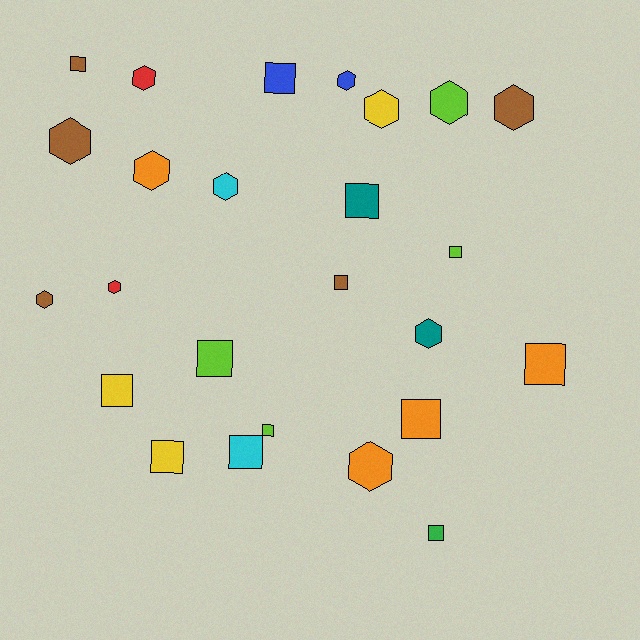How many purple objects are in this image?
There are no purple objects.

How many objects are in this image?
There are 25 objects.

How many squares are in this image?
There are 13 squares.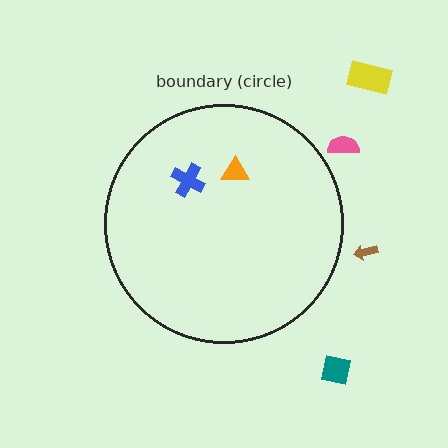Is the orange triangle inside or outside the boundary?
Inside.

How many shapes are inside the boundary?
2 inside, 4 outside.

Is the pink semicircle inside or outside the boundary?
Outside.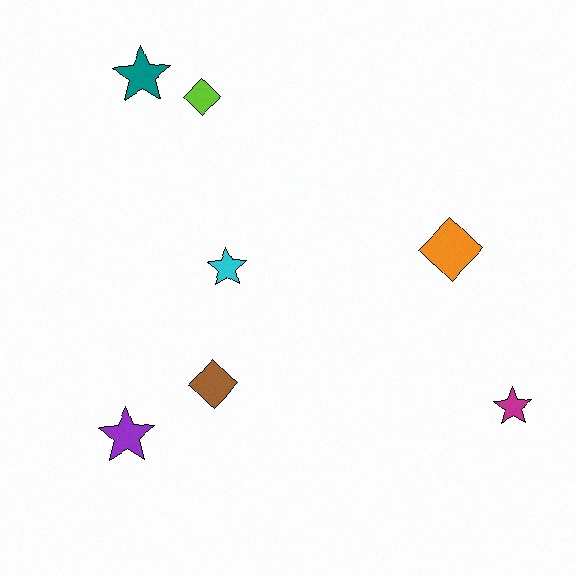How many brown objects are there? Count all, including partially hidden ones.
There is 1 brown object.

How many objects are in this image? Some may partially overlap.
There are 7 objects.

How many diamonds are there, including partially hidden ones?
There are 3 diamonds.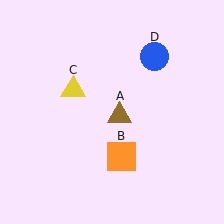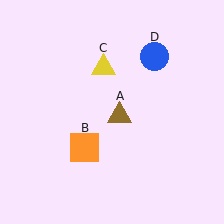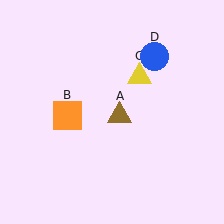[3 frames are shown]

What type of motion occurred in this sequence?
The orange square (object B), yellow triangle (object C) rotated clockwise around the center of the scene.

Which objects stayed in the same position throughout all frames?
Brown triangle (object A) and blue circle (object D) remained stationary.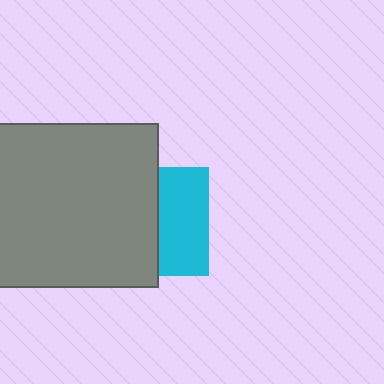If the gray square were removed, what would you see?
You would see the complete cyan square.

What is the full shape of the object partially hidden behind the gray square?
The partially hidden object is a cyan square.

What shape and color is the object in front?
The object in front is a gray square.